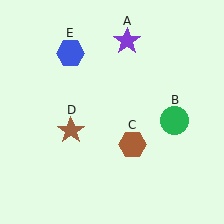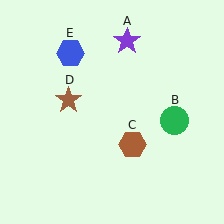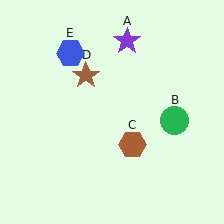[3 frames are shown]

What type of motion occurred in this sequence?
The brown star (object D) rotated clockwise around the center of the scene.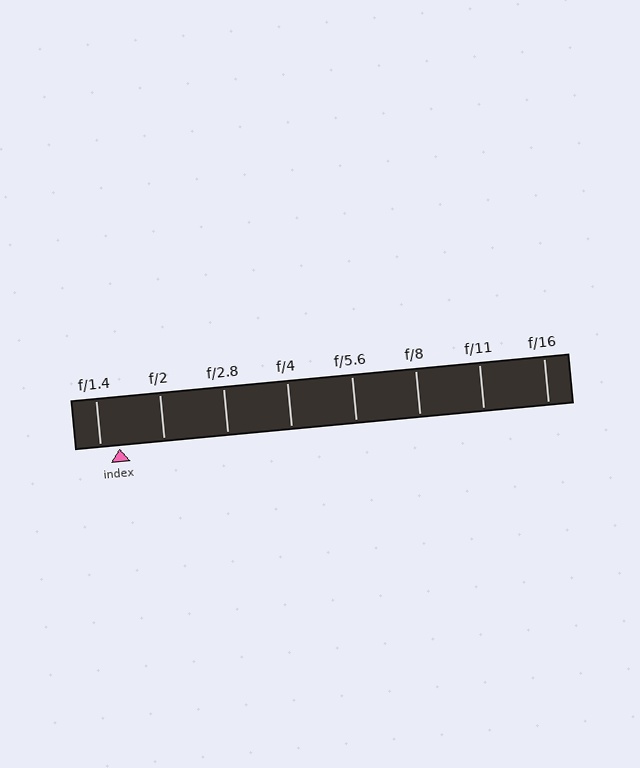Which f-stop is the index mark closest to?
The index mark is closest to f/1.4.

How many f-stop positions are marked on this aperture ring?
There are 8 f-stop positions marked.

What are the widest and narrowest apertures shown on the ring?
The widest aperture shown is f/1.4 and the narrowest is f/16.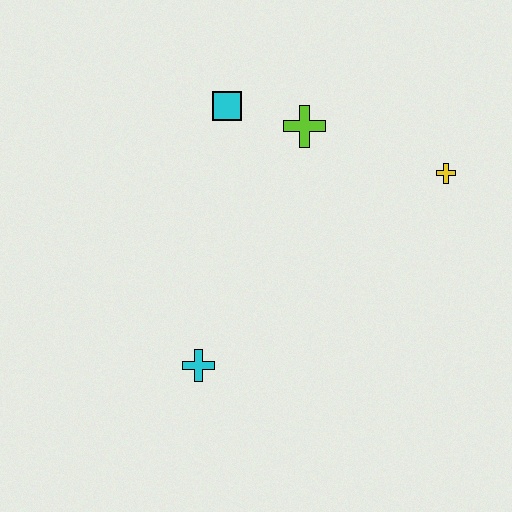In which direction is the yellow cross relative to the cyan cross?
The yellow cross is to the right of the cyan cross.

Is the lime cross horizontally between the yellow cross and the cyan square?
Yes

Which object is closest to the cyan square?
The lime cross is closest to the cyan square.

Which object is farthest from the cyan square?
The cyan cross is farthest from the cyan square.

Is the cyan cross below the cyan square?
Yes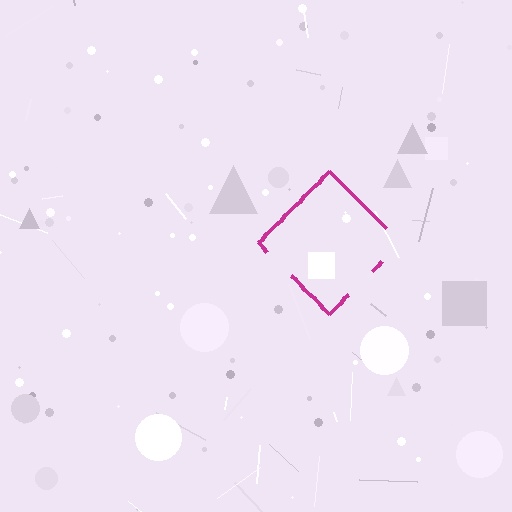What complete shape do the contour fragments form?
The contour fragments form a diamond.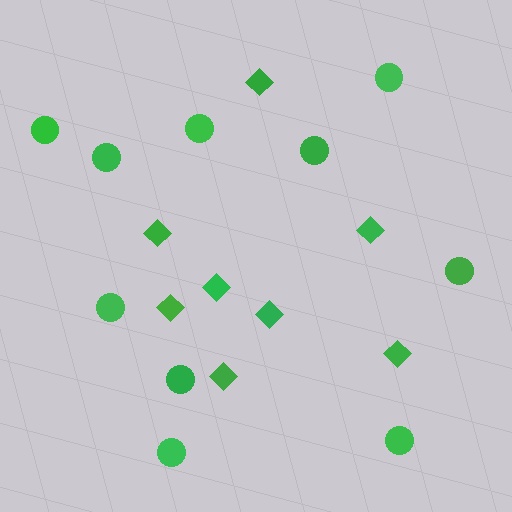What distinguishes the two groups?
There are 2 groups: one group of circles (10) and one group of diamonds (8).